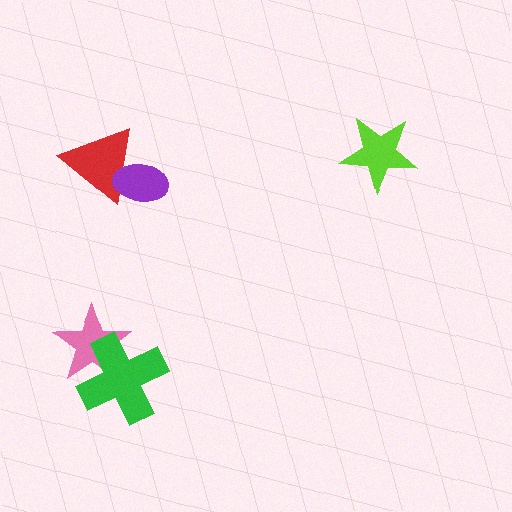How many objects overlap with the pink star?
1 object overlaps with the pink star.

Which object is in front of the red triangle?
The purple ellipse is in front of the red triangle.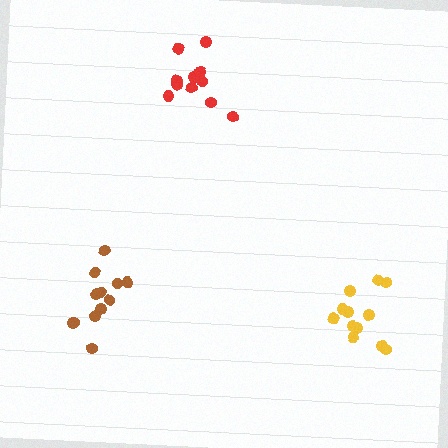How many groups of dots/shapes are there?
There are 3 groups.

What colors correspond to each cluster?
The clusters are colored: brown, yellow, red.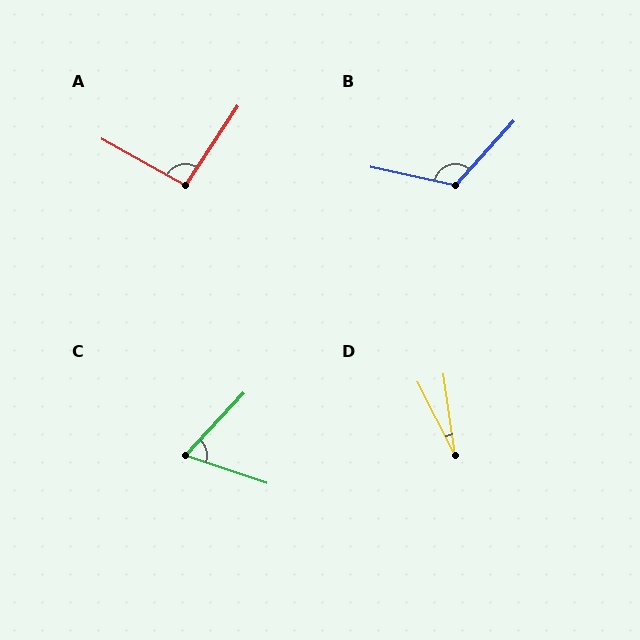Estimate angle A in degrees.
Approximately 94 degrees.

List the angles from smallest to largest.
D (19°), C (65°), A (94°), B (120°).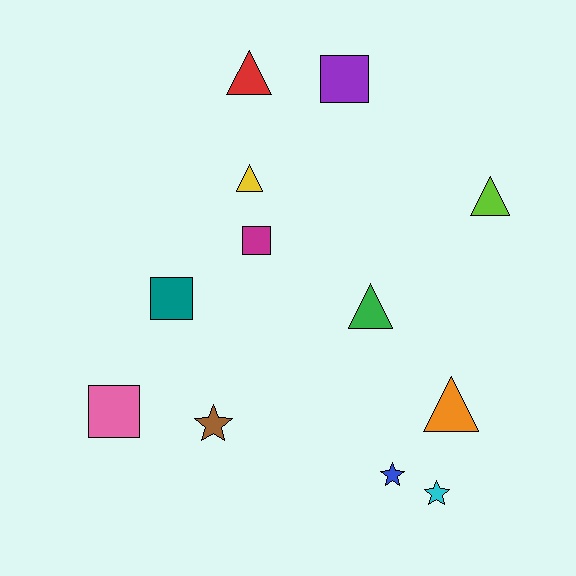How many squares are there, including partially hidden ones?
There are 4 squares.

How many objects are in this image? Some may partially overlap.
There are 12 objects.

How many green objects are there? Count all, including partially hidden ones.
There is 1 green object.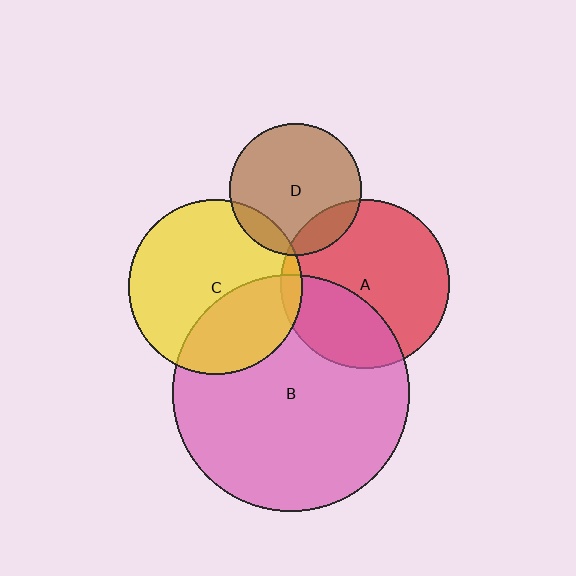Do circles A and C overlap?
Yes.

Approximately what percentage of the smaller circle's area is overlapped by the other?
Approximately 5%.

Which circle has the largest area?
Circle B (pink).